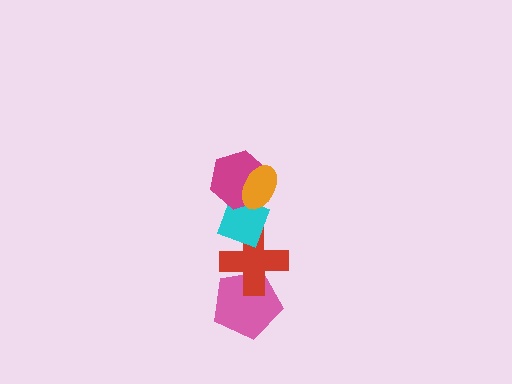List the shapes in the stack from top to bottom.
From top to bottom: the orange ellipse, the magenta hexagon, the cyan diamond, the red cross, the pink pentagon.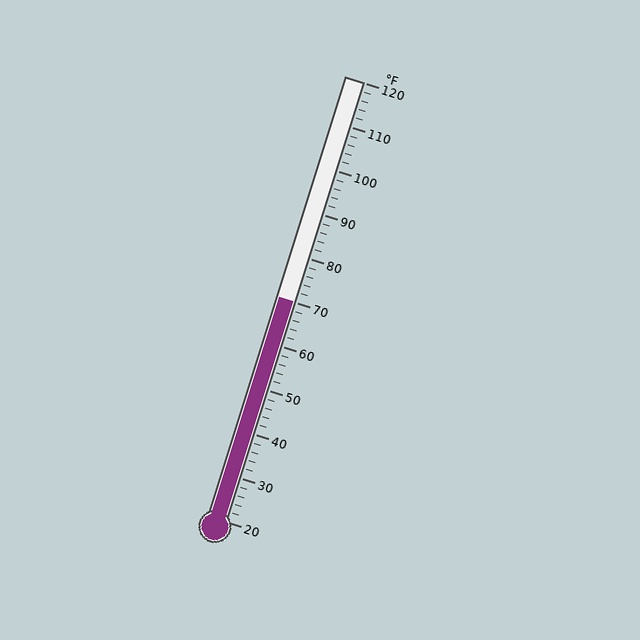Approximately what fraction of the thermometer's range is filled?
The thermometer is filled to approximately 50% of its range.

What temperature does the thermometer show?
The thermometer shows approximately 70°F.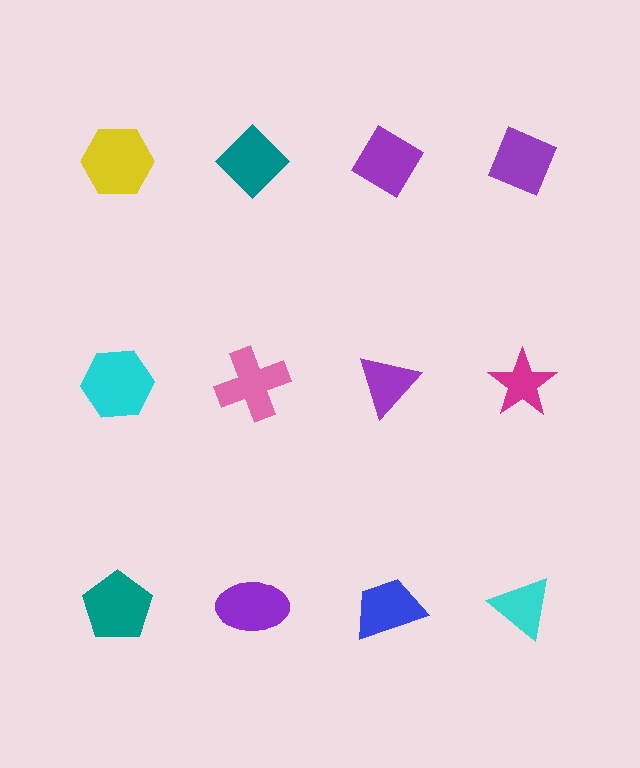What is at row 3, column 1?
A teal pentagon.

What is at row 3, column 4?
A cyan triangle.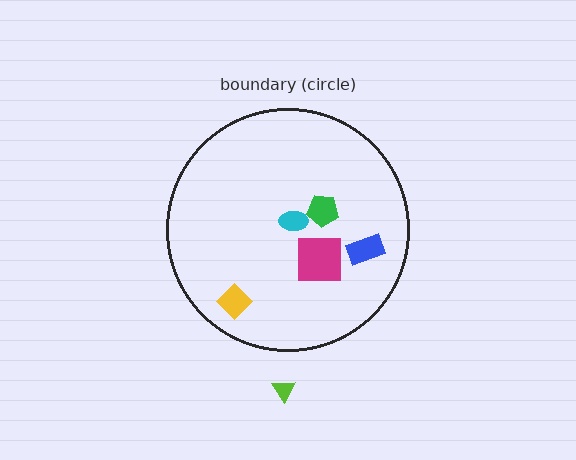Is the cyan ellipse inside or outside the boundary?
Inside.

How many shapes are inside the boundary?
5 inside, 1 outside.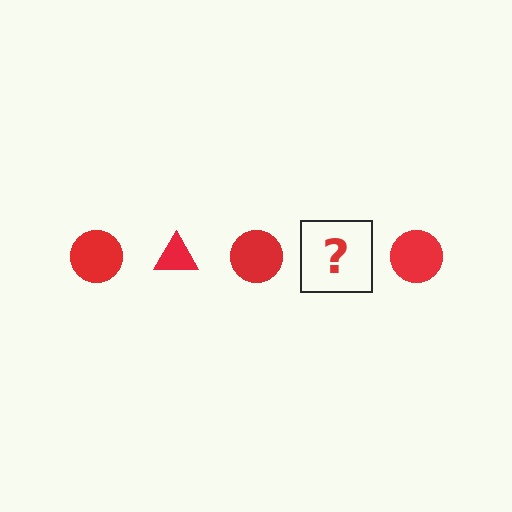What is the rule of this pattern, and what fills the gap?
The rule is that the pattern cycles through circle, triangle shapes in red. The gap should be filled with a red triangle.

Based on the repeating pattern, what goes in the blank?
The blank should be a red triangle.